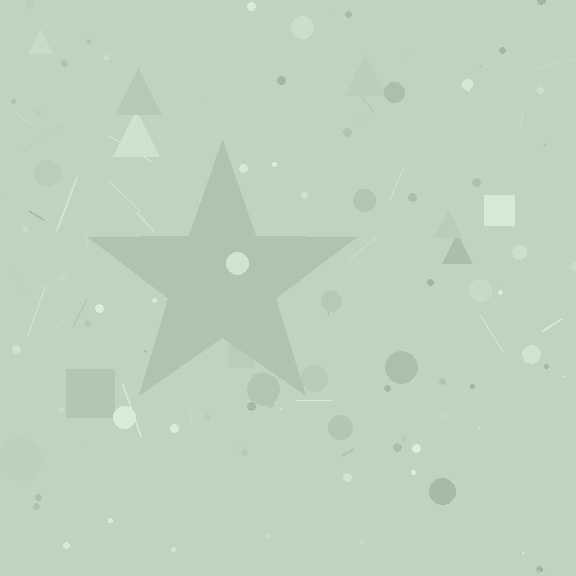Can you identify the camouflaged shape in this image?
The camouflaged shape is a star.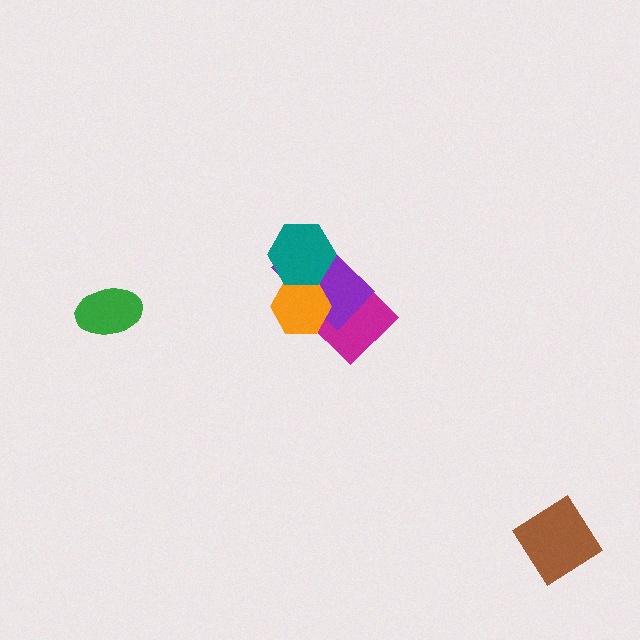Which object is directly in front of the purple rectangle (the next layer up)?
The orange hexagon is directly in front of the purple rectangle.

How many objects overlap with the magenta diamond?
2 objects overlap with the magenta diamond.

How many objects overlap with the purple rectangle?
3 objects overlap with the purple rectangle.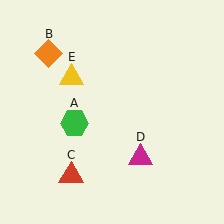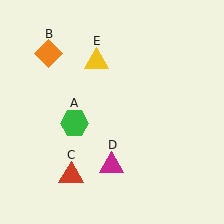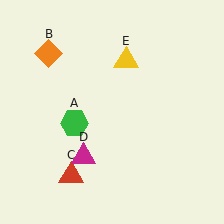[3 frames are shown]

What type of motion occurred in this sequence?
The magenta triangle (object D), yellow triangle (object E) rotated clockwise around the center of the scene.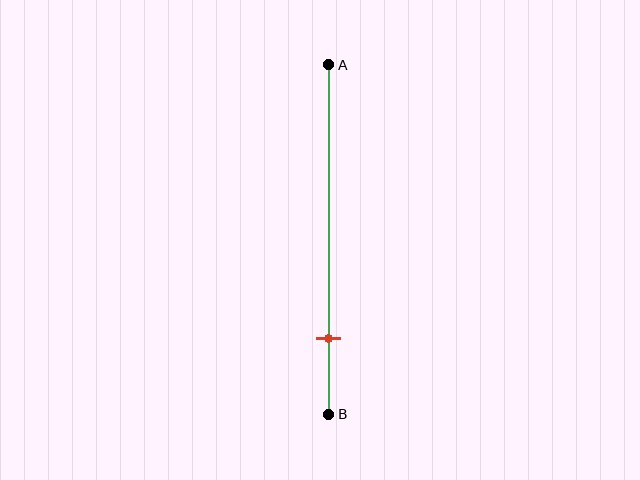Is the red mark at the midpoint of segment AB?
No, the mark is at about 80% from A, not at the 50% midpoint.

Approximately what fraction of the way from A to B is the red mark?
The red mark is approximately 80% of the way from A to B.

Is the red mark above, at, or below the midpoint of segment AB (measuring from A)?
The red mark is below the midpoint of segment AB.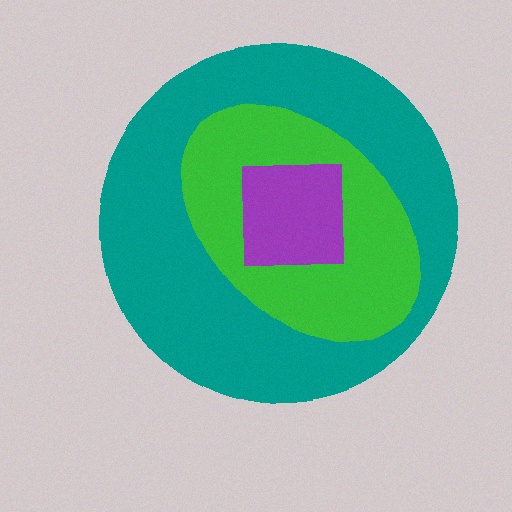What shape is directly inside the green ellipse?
The purple square.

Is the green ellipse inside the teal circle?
Yes.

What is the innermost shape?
The purple square.